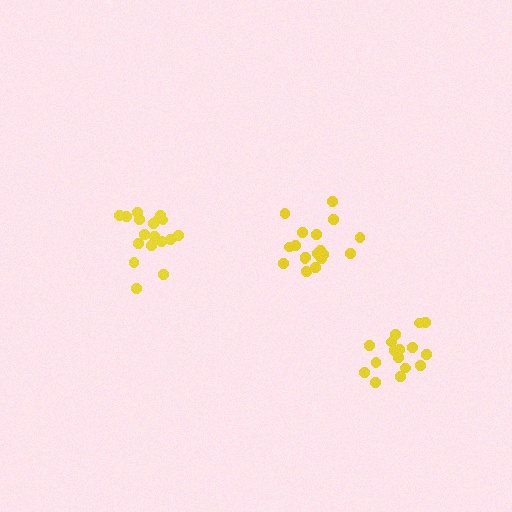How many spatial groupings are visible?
There are 3 spatial groupings.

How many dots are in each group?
Group 1: 18 dots, Group 2: 16 dots, Group 3: 19 dots (53 total).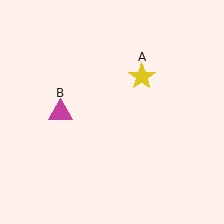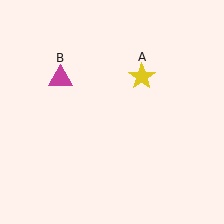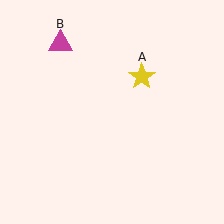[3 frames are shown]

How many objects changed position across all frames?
1 object changed position: magenta triangle (object B).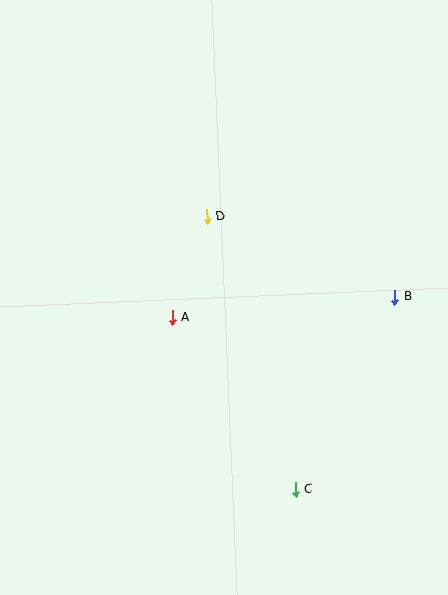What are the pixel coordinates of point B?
Point B is at (395, 297).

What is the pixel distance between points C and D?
The distance between C and D is 287 pixels.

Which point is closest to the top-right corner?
Point B is closest to the top-right corner.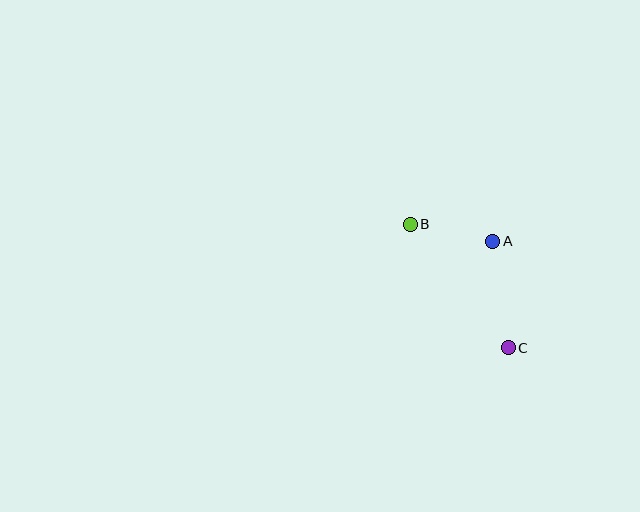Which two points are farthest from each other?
Points B and C are farthest from each other.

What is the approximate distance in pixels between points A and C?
The distance between A and C is approximately 108 pixels.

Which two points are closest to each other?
Points A and B are closest to each other.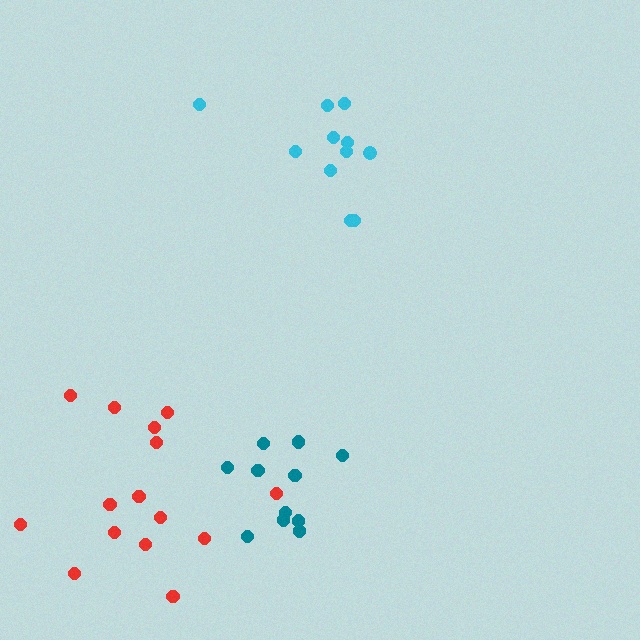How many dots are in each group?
Group 1: 11 dots, Group 2: 15 dots, Group 3: 11 dots (37 total).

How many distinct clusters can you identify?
There are 3 distinct clusters.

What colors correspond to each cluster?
The clusters are colored: cyan, red, teal.